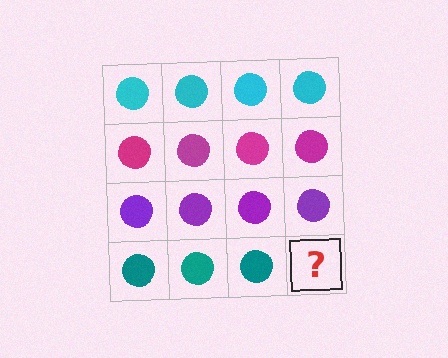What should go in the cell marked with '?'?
The missing cell should contain a teal circle.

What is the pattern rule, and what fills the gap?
The rule is that each row has a consistent color. The gap should be filled with a teal circle.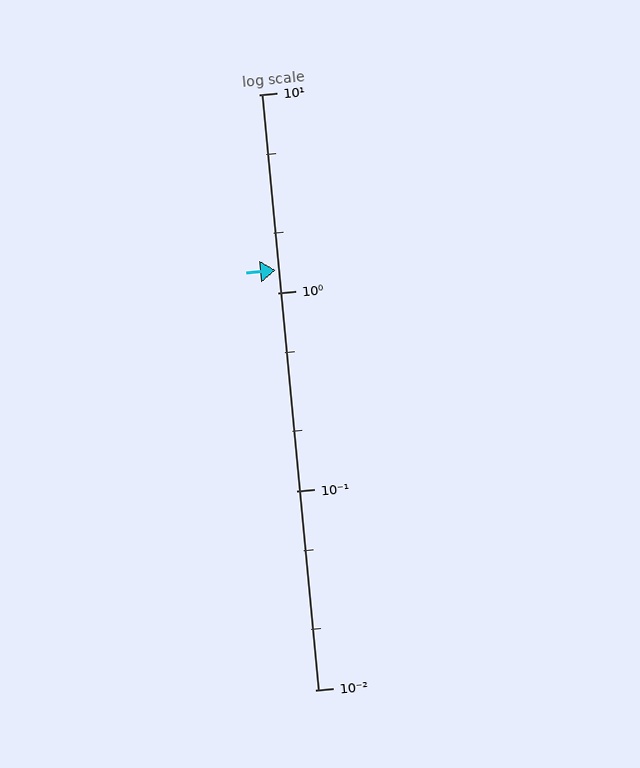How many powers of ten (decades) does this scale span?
The scale spans 3 decades, from 0.01 to 10.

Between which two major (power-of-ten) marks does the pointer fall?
The pointer is between 1 and 10.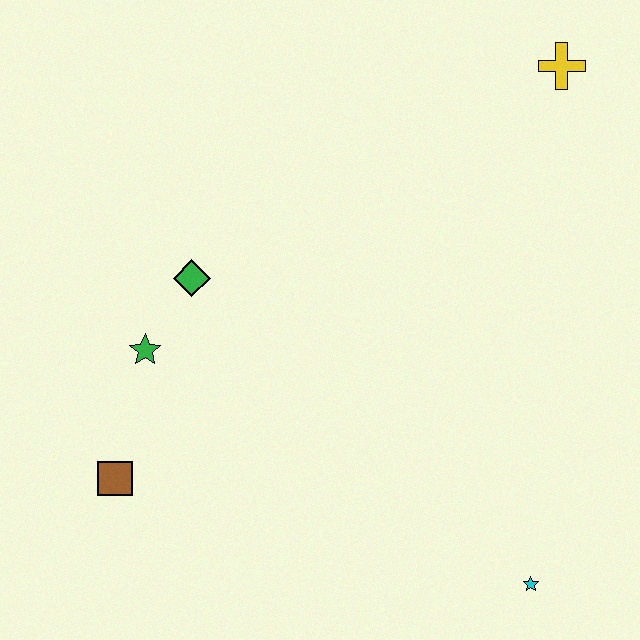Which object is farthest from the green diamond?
The cyan star is farthest from the green diamond.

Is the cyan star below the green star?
Yes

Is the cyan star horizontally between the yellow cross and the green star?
Yes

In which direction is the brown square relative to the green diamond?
The brown square is below the green diamond.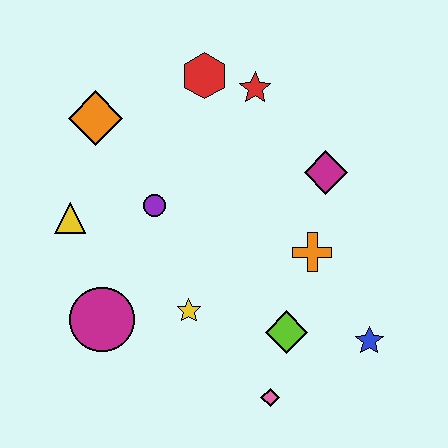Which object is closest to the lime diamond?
The pink diamond is closest to the lime diamond.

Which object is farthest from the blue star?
The orange diamond is farthest from the blue star.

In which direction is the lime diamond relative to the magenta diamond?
The lime diamond is below the magenta diamond.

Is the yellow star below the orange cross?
Yes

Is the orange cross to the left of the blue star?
Yes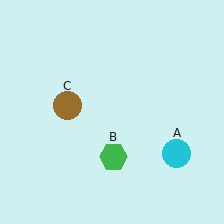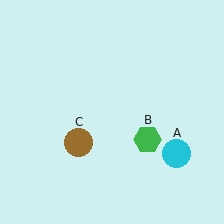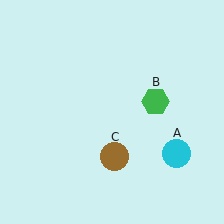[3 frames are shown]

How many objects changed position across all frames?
2 objects changed position: green hexagon (object B), brown circle (object C).